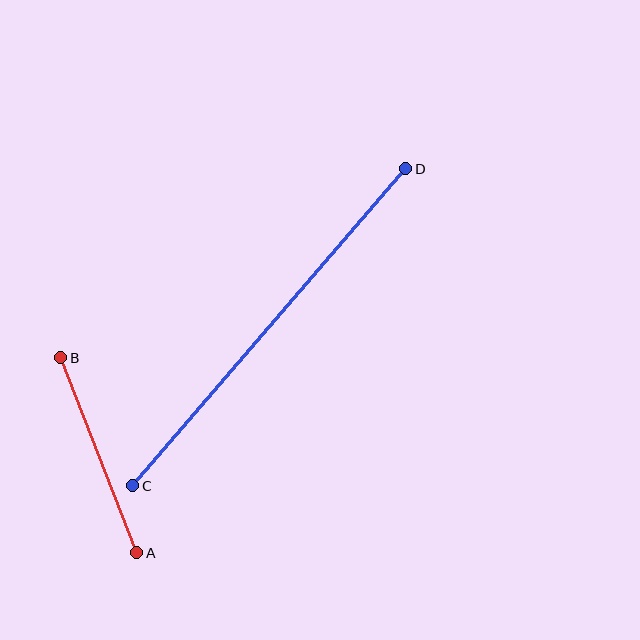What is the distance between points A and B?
The distance is approximately 209 pixels.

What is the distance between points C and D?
The distance is approximately 418 pixels.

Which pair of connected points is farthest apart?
Points C and D are farthest apart.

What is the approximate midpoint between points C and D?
The midpoint is at approximately (269, 327) pixels.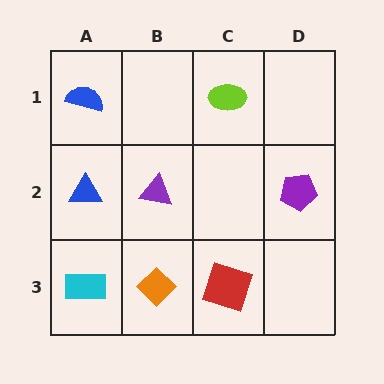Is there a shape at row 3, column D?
No, that cell is empty.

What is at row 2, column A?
A blue triangle.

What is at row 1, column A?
A blue semicircle.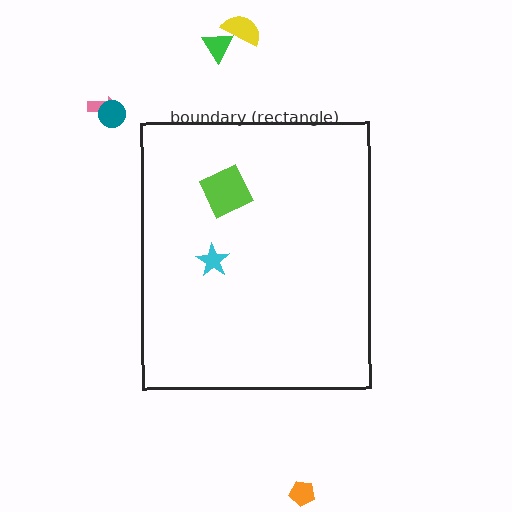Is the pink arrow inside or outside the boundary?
Outside.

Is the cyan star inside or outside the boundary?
Inside.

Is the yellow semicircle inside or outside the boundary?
Outside.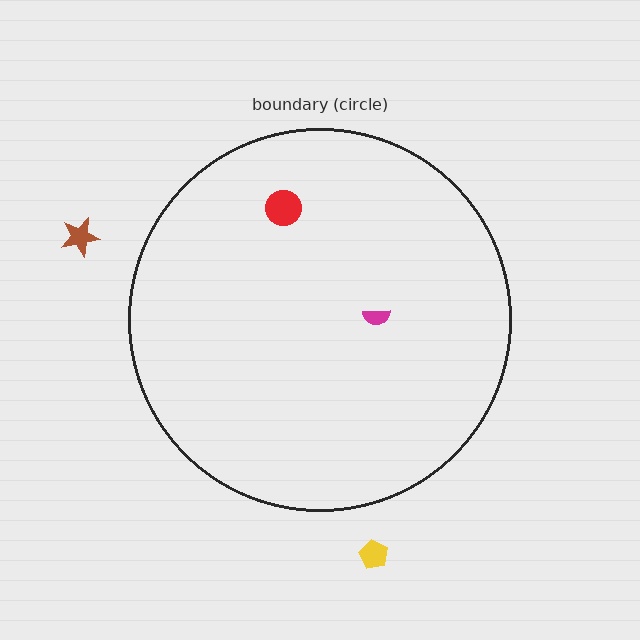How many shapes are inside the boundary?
2 inside, 2 outside.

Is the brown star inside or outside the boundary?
Outside.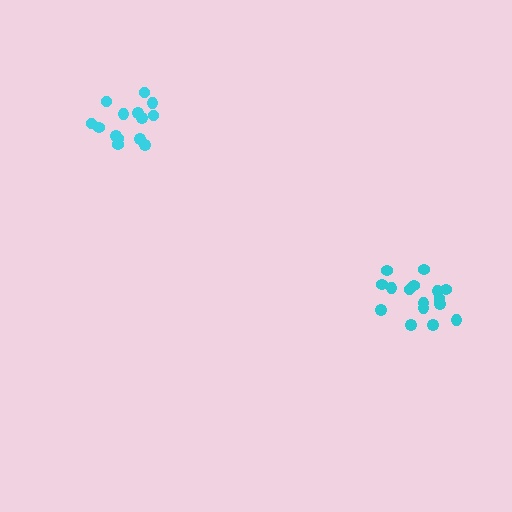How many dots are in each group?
Group 1: 14 dots, Group 2: 17 dots (31 total).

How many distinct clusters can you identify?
There are 2 distinct clusters.